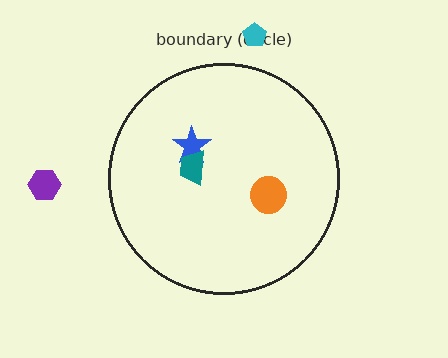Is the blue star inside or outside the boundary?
Inside.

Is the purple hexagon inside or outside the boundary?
Outside.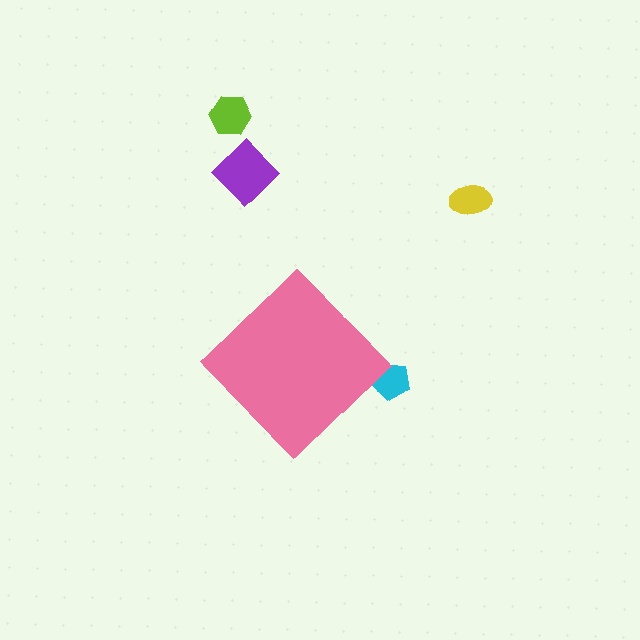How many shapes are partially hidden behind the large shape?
1 shape is partially hidden.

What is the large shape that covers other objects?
A pink diamond.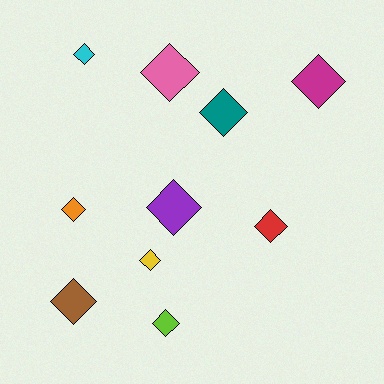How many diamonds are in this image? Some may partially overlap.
There are 10 diamonds.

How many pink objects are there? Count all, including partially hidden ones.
There is 1 pink object.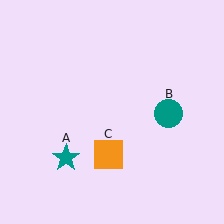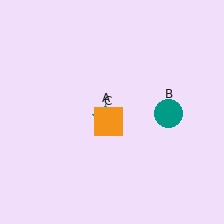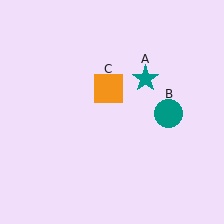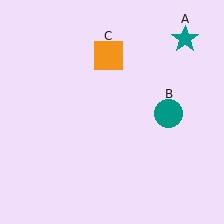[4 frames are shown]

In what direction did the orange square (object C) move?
The orange square (object C) moved up.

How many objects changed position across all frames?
2 objects changed position: teal star (object A), orange square (object C).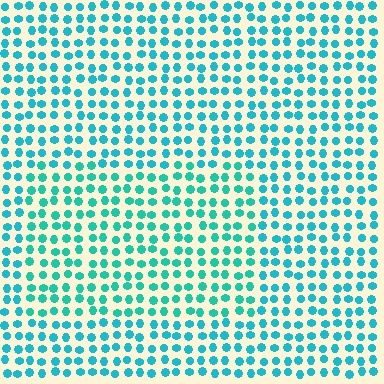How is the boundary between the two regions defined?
The boundary is defined purely by a slight shift in hue (about 17 degrees). Spacing, size, and orientation are identical on both sides.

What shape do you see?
I see a rectangle.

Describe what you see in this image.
The image is filled with small cyan elements in a uniform arrangement. A rectangle-shaped region is visible where the elements are tinted to a slightly different hue, forming a subtle color boundary.